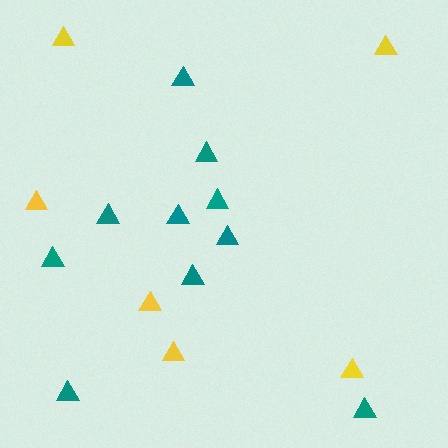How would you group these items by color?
There are 2 groups: one group of yellow triangles (6) and one group of teal triangles (10).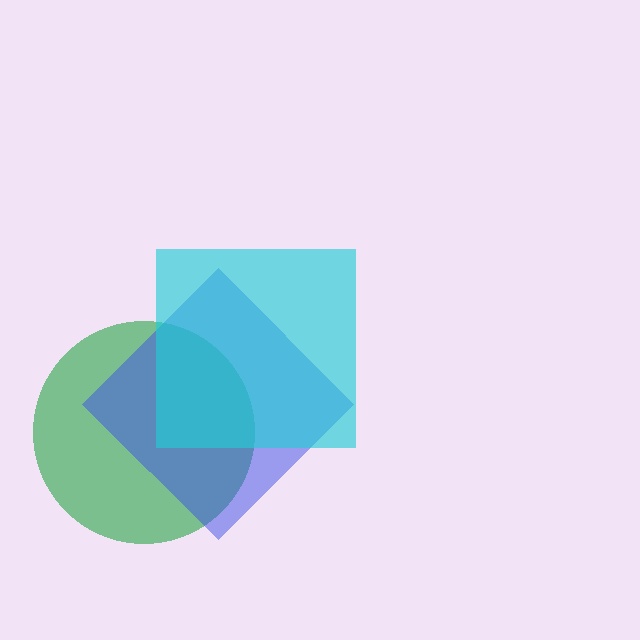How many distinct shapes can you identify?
There are 3 distinct shapes: a green circle, a blue diamond, a cyan square.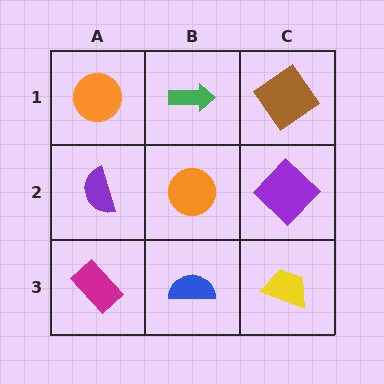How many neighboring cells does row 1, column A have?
2.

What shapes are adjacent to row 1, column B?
An orange circle (row 2, column B), an orange circle (row 1, column A), a brown diamond (row 1, column C).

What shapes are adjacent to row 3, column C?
A purple diamond (row 2, column C), a blue semicircle (row 3, column B).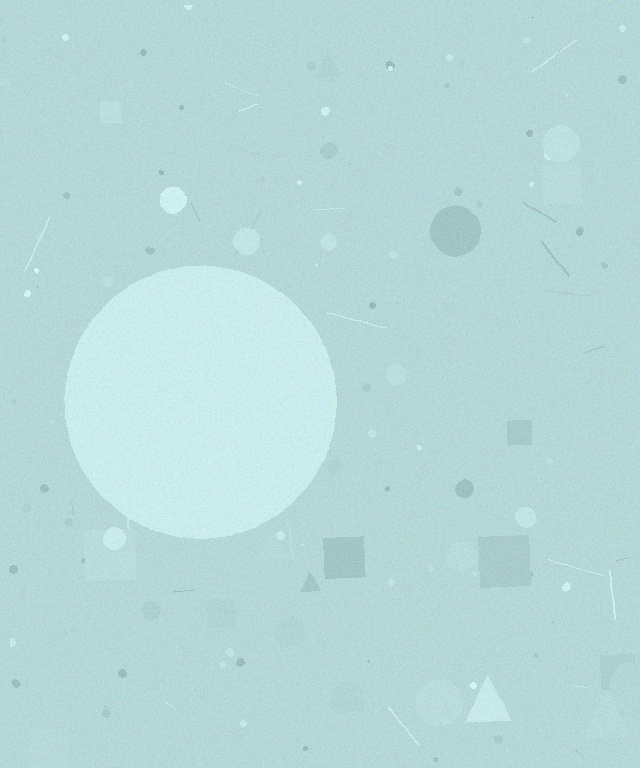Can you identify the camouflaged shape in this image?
The camouflaged shape is a circle.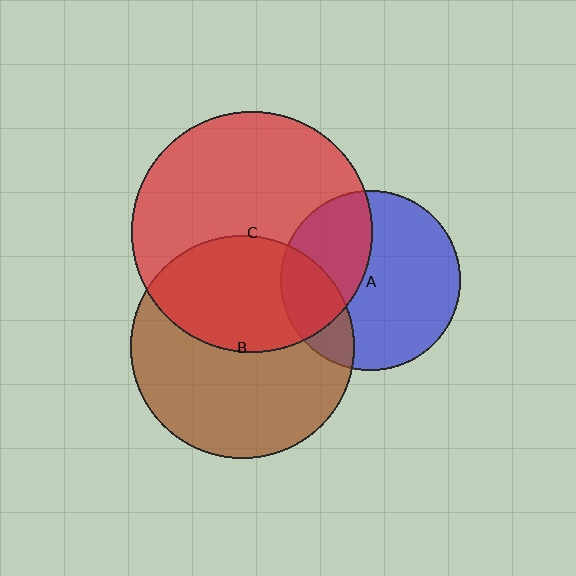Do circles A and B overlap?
Yes.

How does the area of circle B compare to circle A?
Approximately 1.5 times.